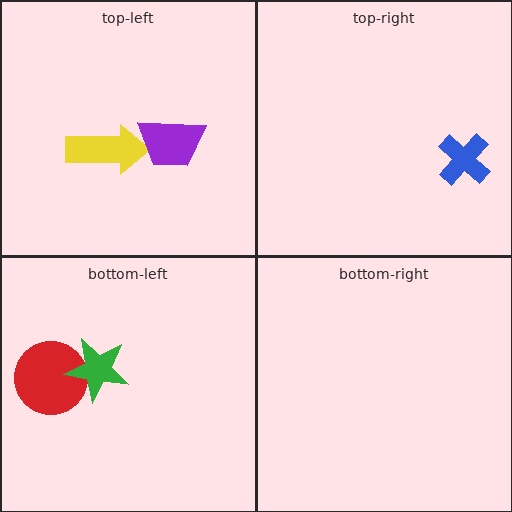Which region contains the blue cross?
The top-right region.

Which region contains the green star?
The bottom-left region.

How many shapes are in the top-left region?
2.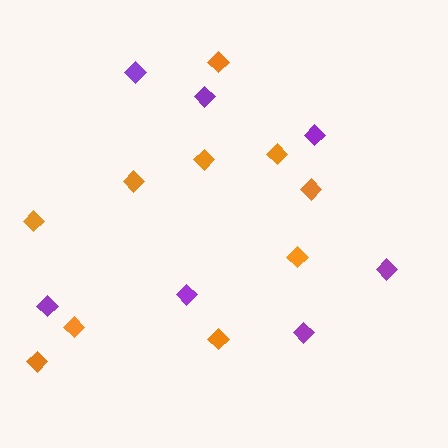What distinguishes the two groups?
There are 2 groups: one group of purple diamonds (7) and one group of orange diamonds (10).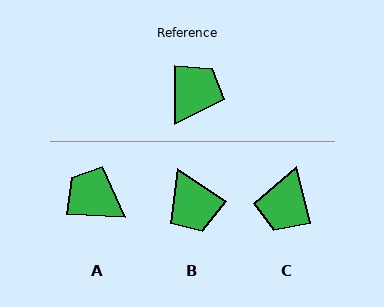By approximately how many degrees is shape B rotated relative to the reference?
Approximately 124 degrees clockwise.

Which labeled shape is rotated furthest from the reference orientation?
C, about 166 degrees away.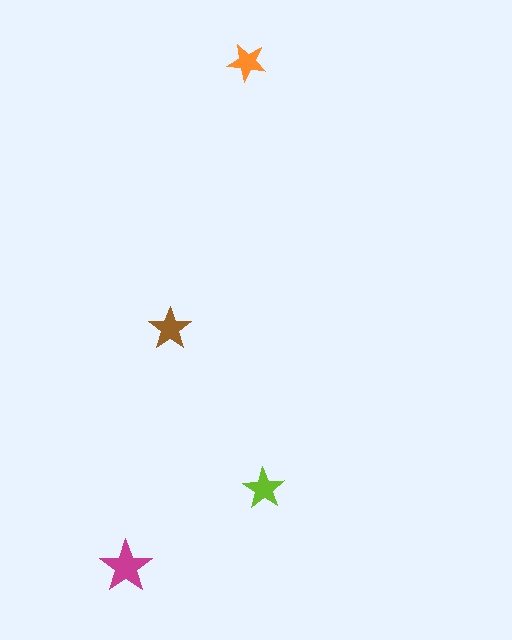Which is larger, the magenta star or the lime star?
The magenta one.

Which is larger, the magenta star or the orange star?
The magenta one.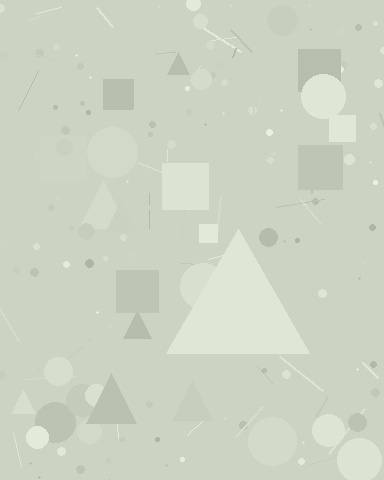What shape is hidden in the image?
A triangle is hidden in the image.